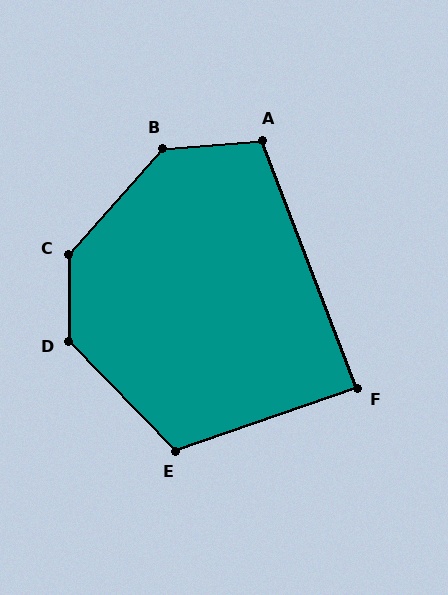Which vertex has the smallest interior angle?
F, at approximately 88 degrees.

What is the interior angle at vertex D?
Approximately 136 degrees (obtuse).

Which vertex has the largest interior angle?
C, at approximately 138 degrees.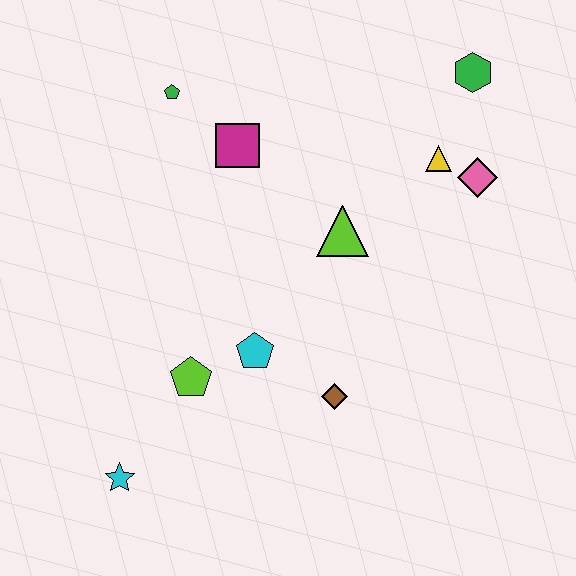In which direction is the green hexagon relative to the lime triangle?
The green hexagon is above the lime triangle.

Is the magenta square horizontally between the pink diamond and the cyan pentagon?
No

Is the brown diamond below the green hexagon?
Yes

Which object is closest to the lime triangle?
The yellow triangle is closest to the lime triangle.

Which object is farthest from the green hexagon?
The cyan star is farthest from the green hexagon.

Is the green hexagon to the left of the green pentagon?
No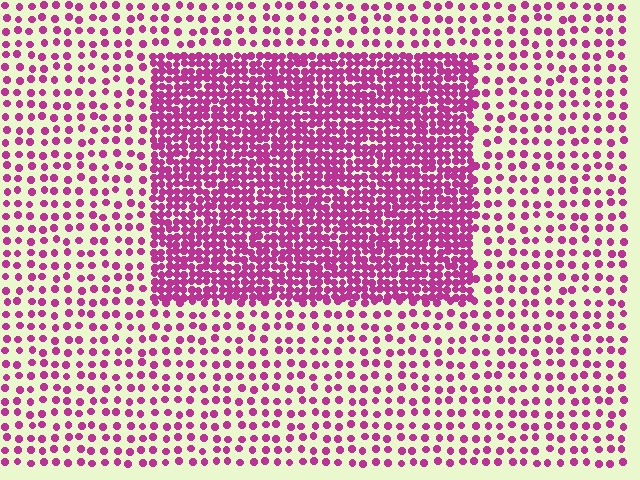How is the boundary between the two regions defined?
The boundary is defined by a change in element density (approximately 2.7x ratio). All elements are the same color, size, and shape.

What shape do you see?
I see a rectangle.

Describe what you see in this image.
The image contains small magenta elements arranged at two different densities. A rectangle-shaped region is visible where the elements are more densely packed than the surrounding area.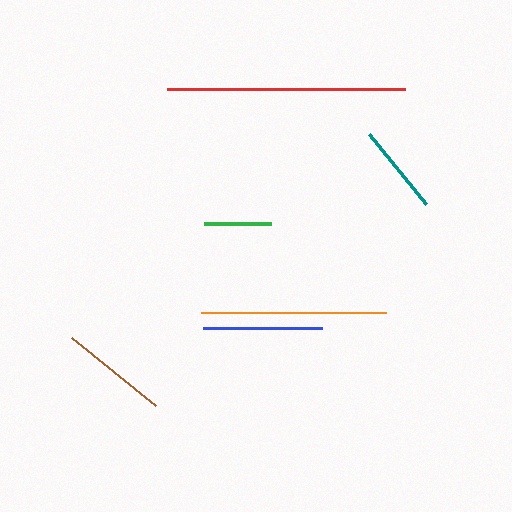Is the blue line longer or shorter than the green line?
The blue line is longer than the green line.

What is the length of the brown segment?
The brown segment is approximately 108 pixels long.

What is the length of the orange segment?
The orange segment is approximately 185 pixels long.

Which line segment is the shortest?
The green line is the shortest at approximately 67 pixels.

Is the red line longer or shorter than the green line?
The red line is longer than the green line.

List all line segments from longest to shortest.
From longest to shortest: red, orange, blue, brown, teal, green.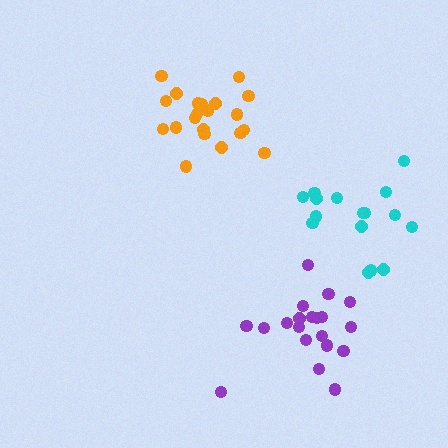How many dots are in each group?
Group 1: 21 dots, Group 2: 20 dots, Group 3: 16 dots (57 total).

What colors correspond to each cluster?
The clusters are colored: orange, purple, cyan.